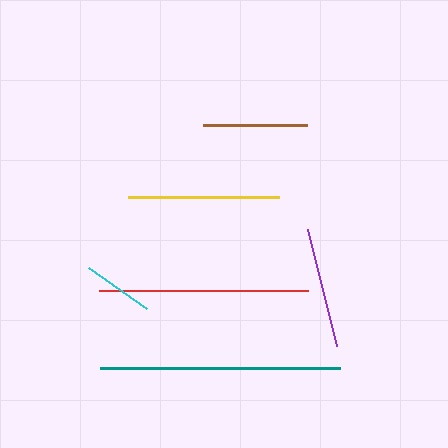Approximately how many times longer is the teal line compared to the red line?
The teal line is approximately 1.1 times the length of the red line.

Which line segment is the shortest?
The cyan line is the shortest at approximately 71 pixels.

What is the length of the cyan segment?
The cyan segment is approximately 71 pixels long.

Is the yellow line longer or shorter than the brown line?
The yellow line is longer than the brown line.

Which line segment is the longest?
The teal line is the longest at approximately 240 pixels.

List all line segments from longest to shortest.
From longest to shortest: teal, red, yellow, purple, brown, cyan.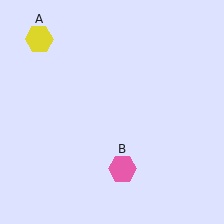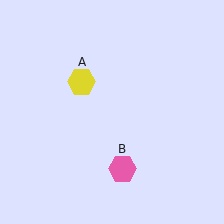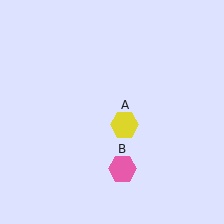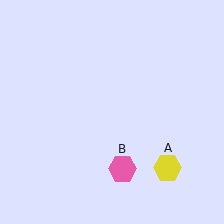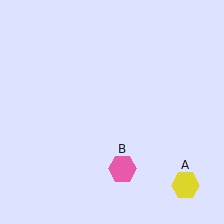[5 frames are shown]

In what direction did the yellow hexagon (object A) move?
The yellow hexagon (object A) moved down and to the right.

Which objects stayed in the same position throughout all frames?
Pink hexagon (object B) remained stationary.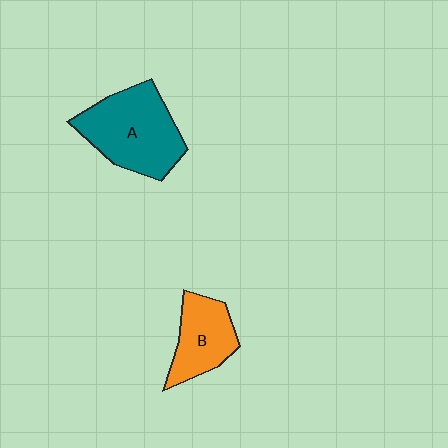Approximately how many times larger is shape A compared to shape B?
Approximately 1.6 times.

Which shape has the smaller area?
Shape B (orange).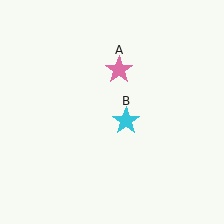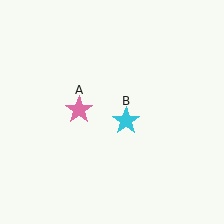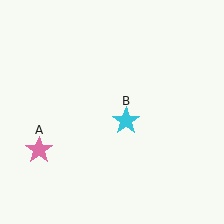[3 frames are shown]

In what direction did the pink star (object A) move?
The pink star (object A) moved down and to the left.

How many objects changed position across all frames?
1 object changed position: pink star (object A).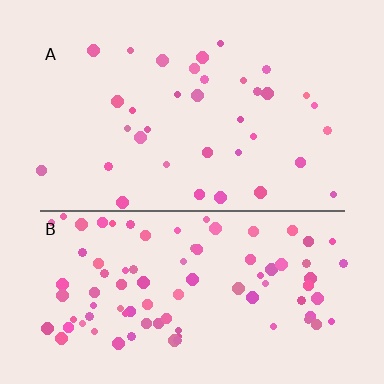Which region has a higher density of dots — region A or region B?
B (the bottom).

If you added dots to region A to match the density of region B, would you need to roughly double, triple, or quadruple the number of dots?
Approximately triple.